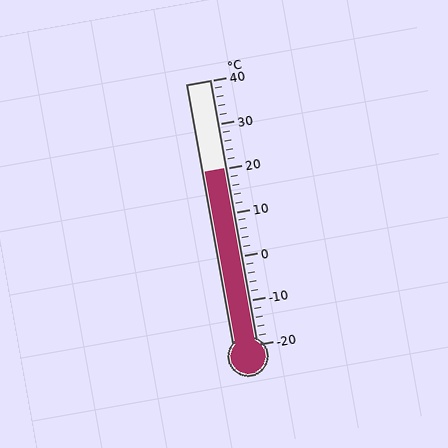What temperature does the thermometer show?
The thermometer shows approximately 20°C.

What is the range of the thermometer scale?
The thermometer scale ranges from -20°C to 40°C.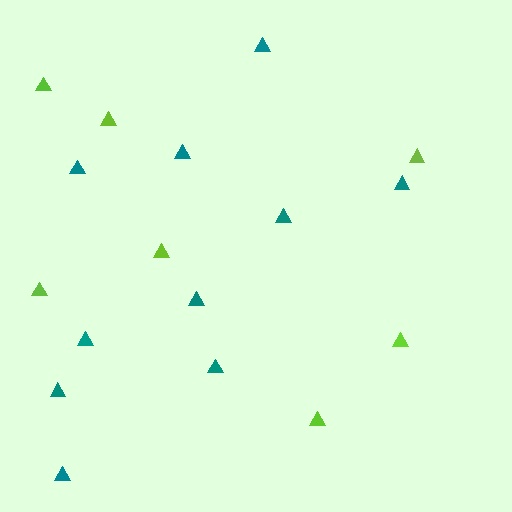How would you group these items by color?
There are 2 groups: one group of teal triangles (10) and one group of lime triangles (7).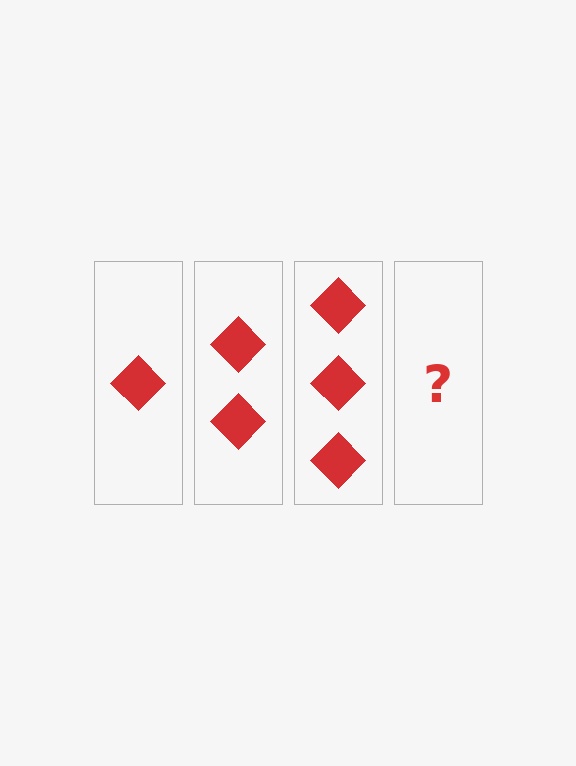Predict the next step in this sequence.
The next step is 4 diamonds.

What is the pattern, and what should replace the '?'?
The pattern is that each step adds one more diamond. The '?' should be 4 diamonds.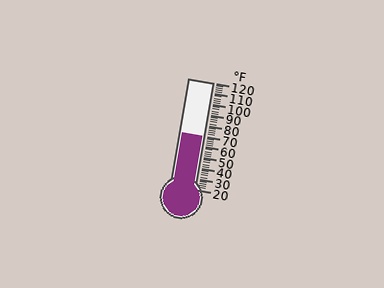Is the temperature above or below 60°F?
The temperature is above 60°F.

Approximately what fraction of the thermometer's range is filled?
The thermometer is filled to approximately 50% of its range.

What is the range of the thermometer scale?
The thermometer scale ranges from 20°F to 120°F.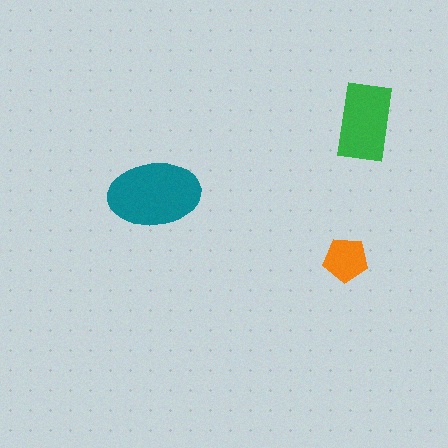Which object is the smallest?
The orange pentagon.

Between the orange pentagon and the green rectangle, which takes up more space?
The green rectangle.